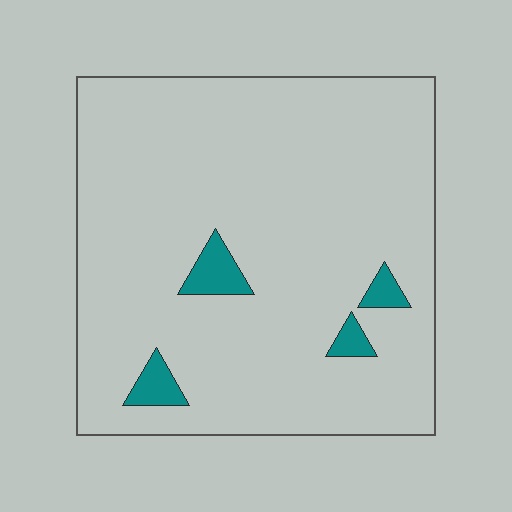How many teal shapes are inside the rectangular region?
4.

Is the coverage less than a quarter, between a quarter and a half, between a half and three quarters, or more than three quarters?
Less than a quarter.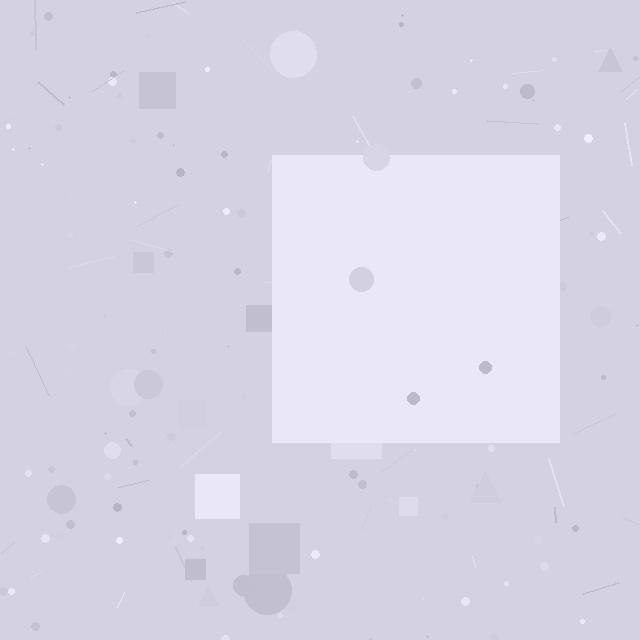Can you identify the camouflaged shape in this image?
The camouflaged shape is a square.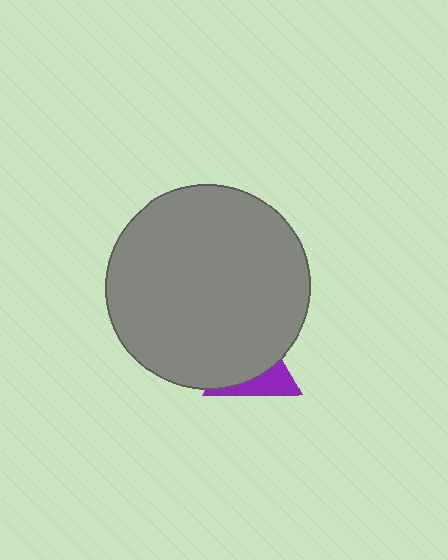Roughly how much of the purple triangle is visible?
A small part of it is visible (roughly 34%).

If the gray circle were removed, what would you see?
You would see the complete purple triangle.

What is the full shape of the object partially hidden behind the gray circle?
The partially hidden object is a purple triangle.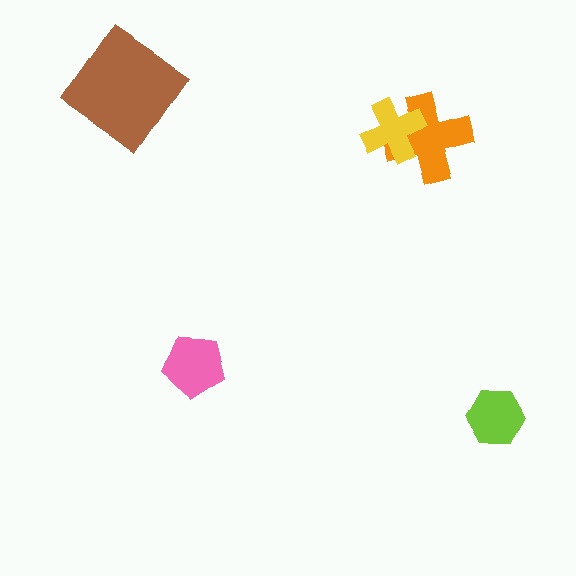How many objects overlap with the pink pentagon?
0 objects overlap with the pink pentagon.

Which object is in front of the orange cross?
The yellow cross is in front of the orange cross.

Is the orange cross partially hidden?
Yes, it is partially covered by another shape.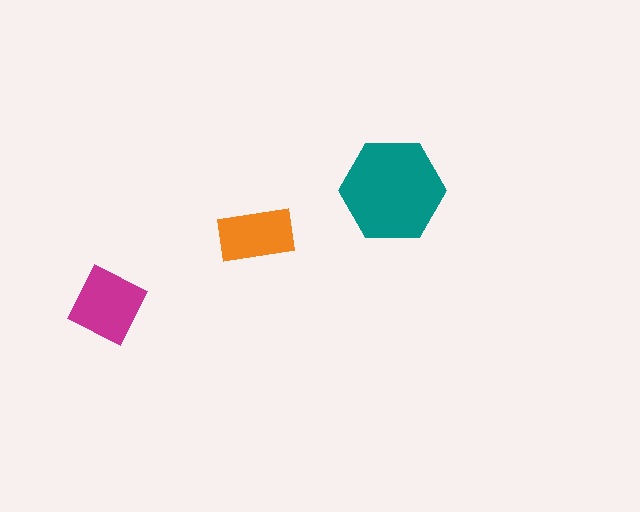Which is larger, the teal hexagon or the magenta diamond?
The teal hexagon.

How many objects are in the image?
There are 3 objects in the image.